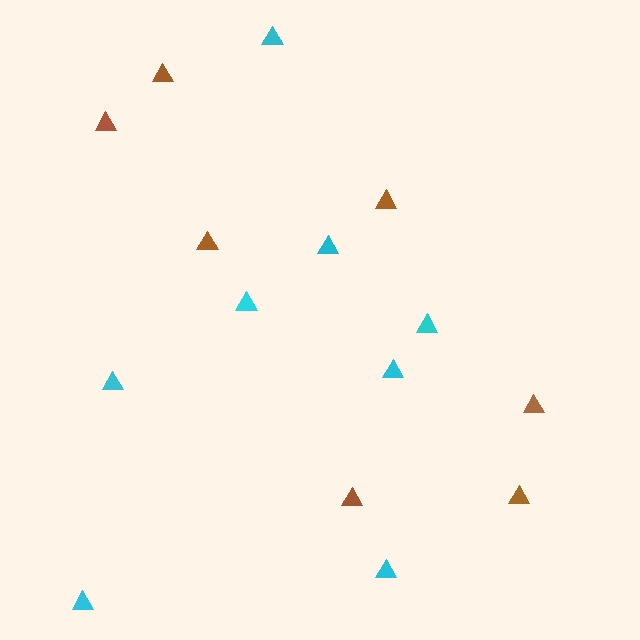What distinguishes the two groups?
There are 2 groups: one group of cyan triangles (8) and one group of brown triangles (7).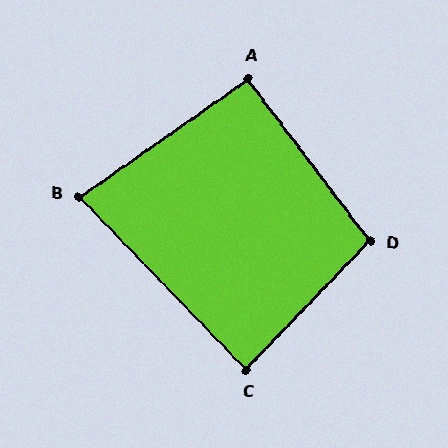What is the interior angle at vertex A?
Approximately 92 degrees (approximately right).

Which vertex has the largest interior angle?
D, at approximately 99 degrees.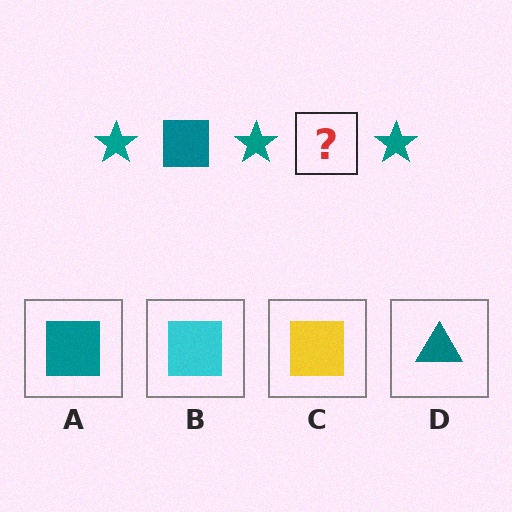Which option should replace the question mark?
Option A.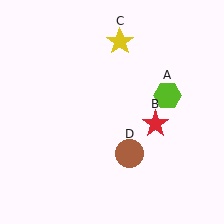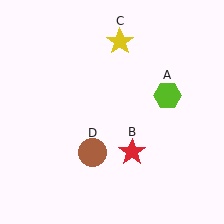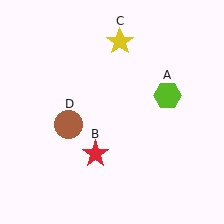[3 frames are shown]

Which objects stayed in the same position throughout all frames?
Lime hexagon (object A) and yellow star (object C) remained stationary.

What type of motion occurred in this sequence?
The red star (object B), brown circle (object D) rotated clockwise around the center of the scene.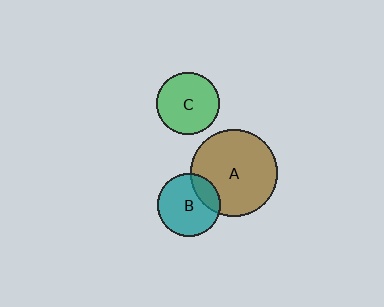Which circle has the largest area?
Circle A (brown).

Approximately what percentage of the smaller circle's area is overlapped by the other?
Approximately 20%.